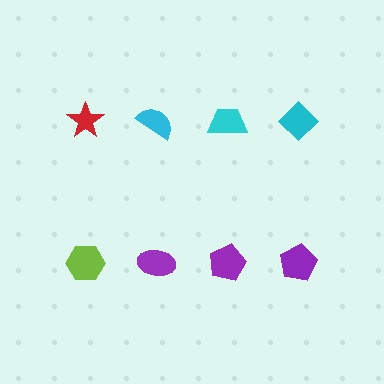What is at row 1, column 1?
A red star.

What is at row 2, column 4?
A purple pentagon.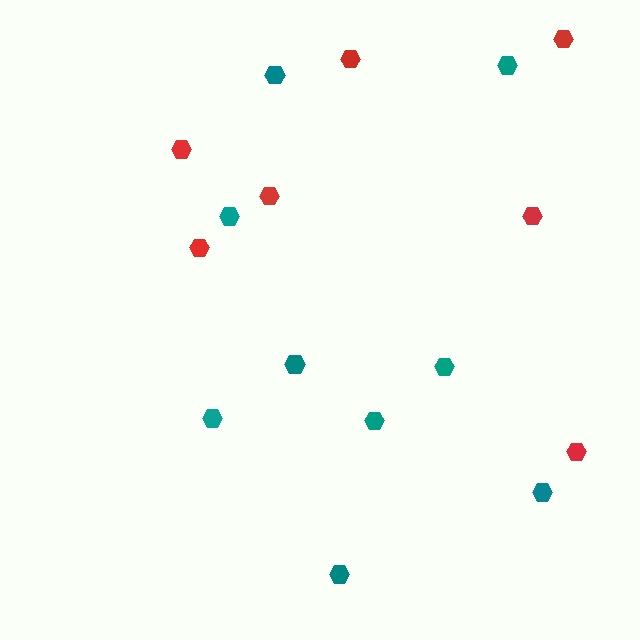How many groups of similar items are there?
There are 2 groups: one group of teal hexagons (9) and one group of red hexagons (7).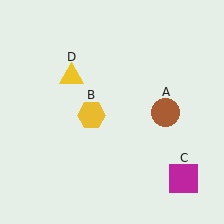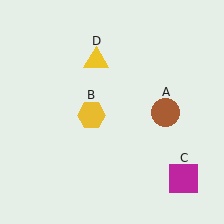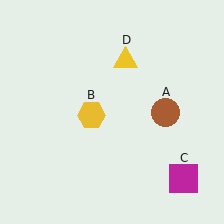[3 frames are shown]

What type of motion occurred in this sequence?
The yellow triangle (object D) rotated clockwise around the center of the scene.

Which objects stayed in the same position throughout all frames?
Brown circle (object A) and yellow hexagon (object B) and magenta square (object C) remained stationary.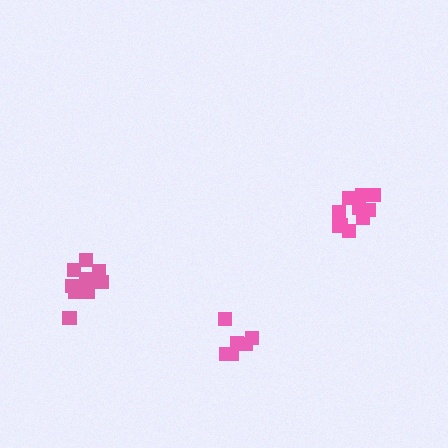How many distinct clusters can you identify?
There are 3 distinct clusters.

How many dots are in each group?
Group 1: 6 dots, Group 2: 10 dots, Group 3: 10 dots (26 total).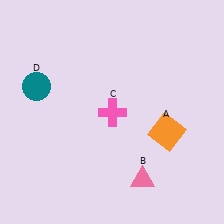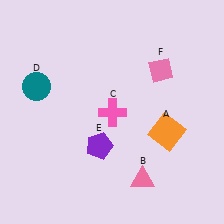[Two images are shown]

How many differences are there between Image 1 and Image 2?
There are 2 differences between the two images.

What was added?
A purple pentagon (E), a pink diamond (F) were added in Image 2.